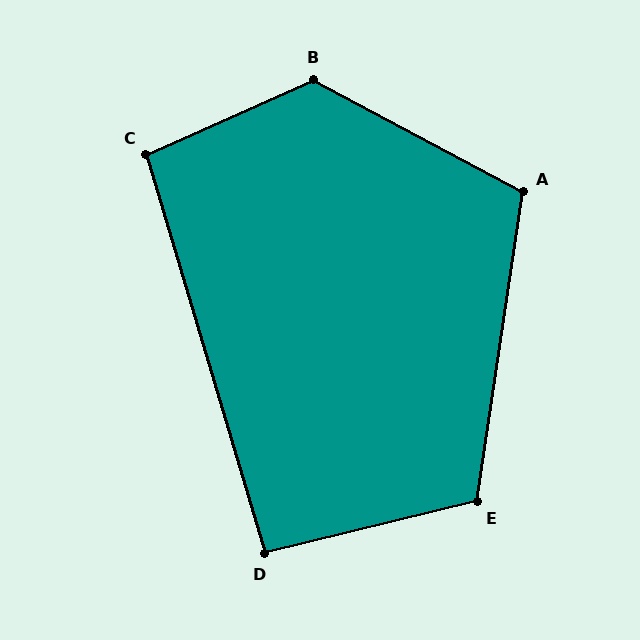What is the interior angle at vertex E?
Approximately 112 degrees (obtuse).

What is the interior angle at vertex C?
Approximately 97 degrees (obtuse).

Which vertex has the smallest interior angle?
D, at approximately 93 degrees.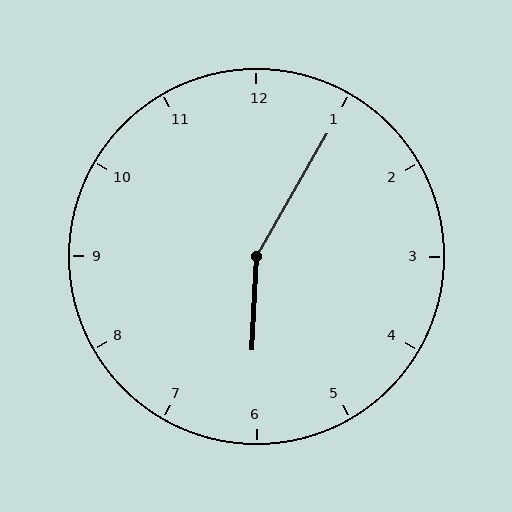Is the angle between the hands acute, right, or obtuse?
It is obtuse.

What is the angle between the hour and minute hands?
Approximately 152 degrees.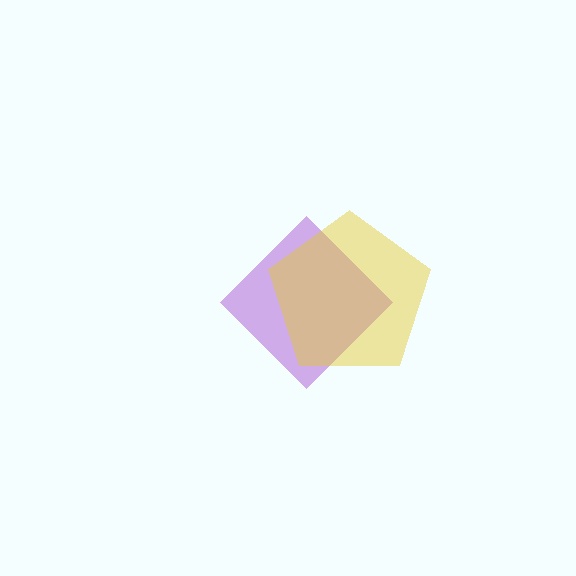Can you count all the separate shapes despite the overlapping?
Yes, there are 2 separate shapes.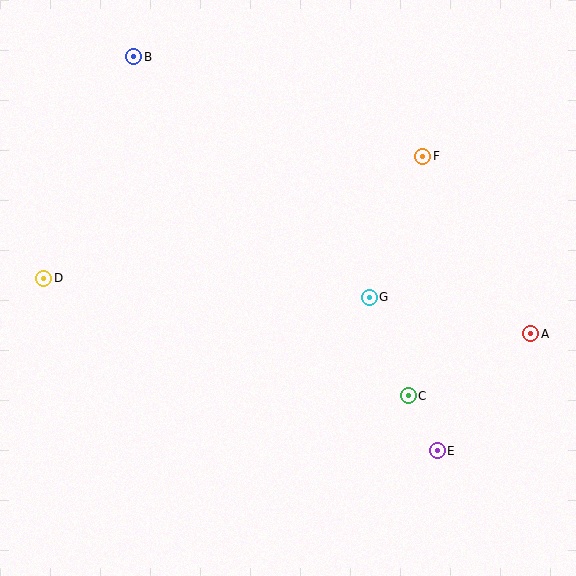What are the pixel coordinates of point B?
Point B is at (134, 57).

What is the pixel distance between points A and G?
The distance between A and G is 166 pixels.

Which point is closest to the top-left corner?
Point B is closest to the top-left corner.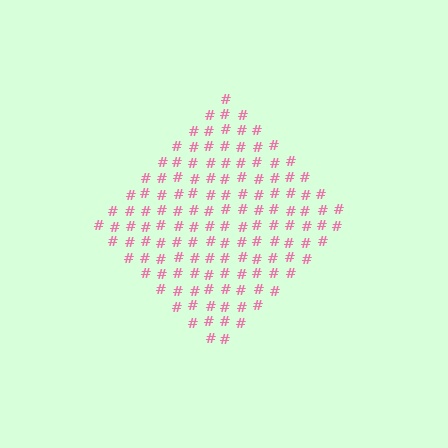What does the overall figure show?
The overall figure shows a diamond.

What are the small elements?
The small elements are hash symbols.